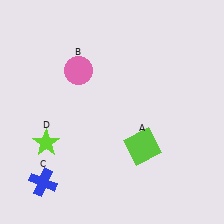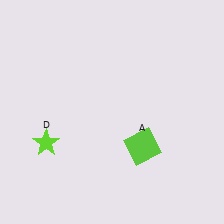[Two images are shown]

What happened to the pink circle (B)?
The pink circle (B) was removed in Image 2. It was in the top-left area of Image 1.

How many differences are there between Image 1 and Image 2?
There are 2 differences between the two images.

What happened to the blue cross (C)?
The blue cross (C) was removed in Image 2. It was in the bottom-left area of Image 1.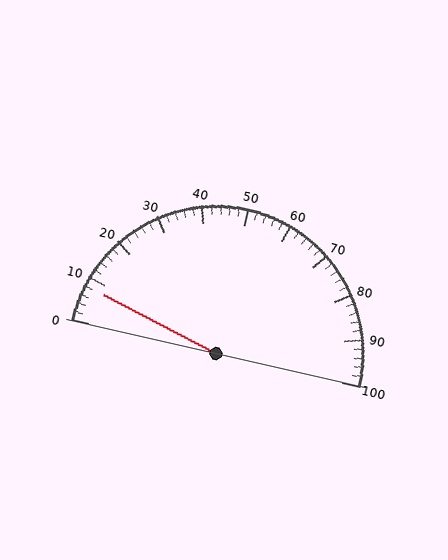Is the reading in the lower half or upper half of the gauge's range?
The reading is in the lower half of the range (0 to 100).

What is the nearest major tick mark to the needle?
The nearest major tick mark is 10.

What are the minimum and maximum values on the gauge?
The gauge ranges from 0 to 100.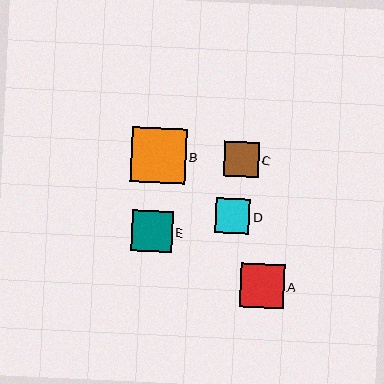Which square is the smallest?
Square D is the smallest with a size of approximately 35 pixels.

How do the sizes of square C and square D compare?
Square C and square D are approximately the same size.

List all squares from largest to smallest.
From largest to smallest: B, A, E, C, D.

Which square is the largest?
Square B is the largest with a size of approximately 55 pixels.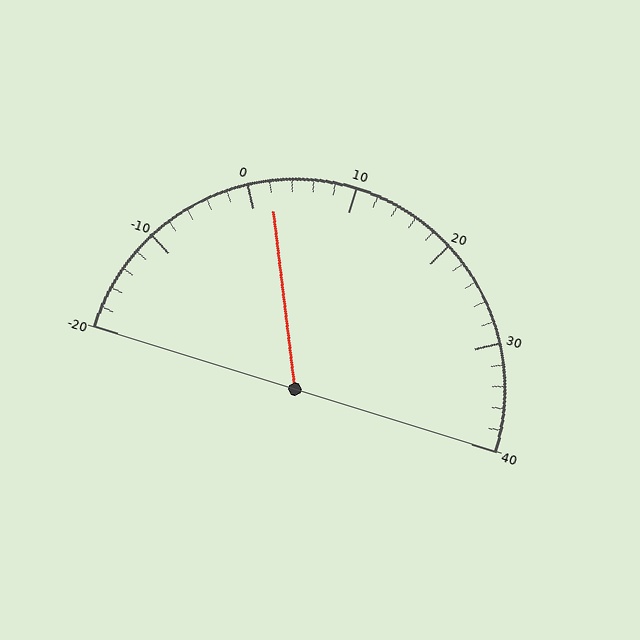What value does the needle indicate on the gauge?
The needle indicates approximately 2.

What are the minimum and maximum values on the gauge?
The gauge ranges from -20 to 40.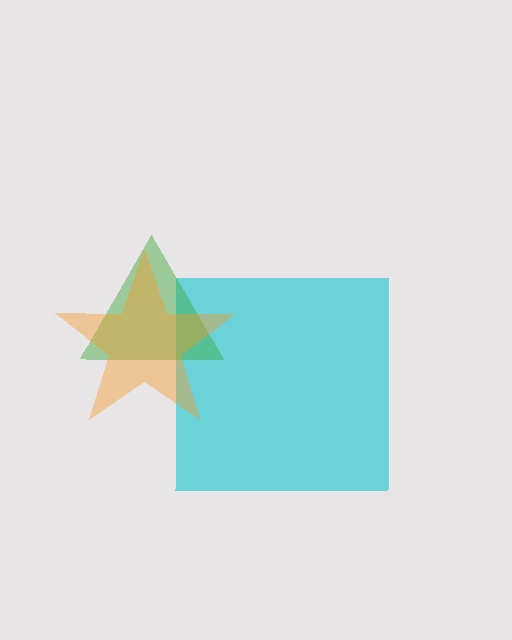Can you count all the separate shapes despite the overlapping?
Yes, there are 3 separate shapes.